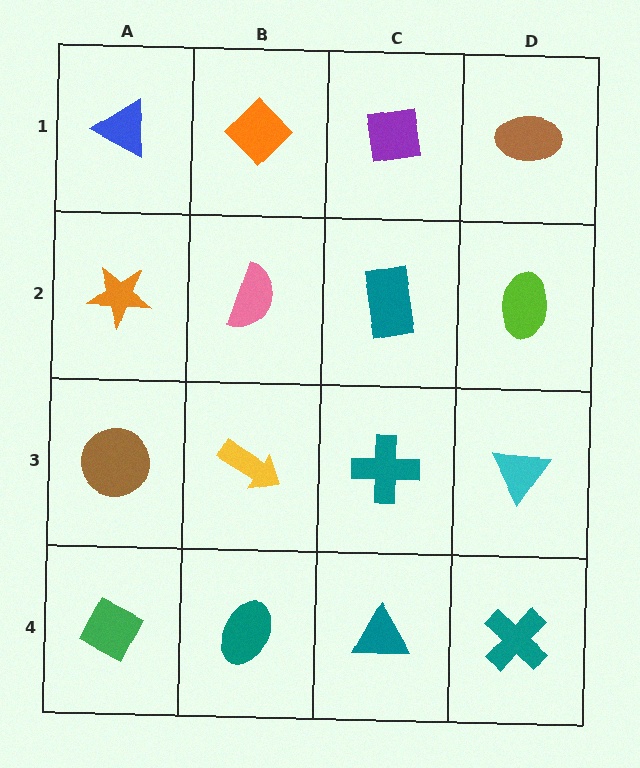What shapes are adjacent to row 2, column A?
A blue triangle (row 1, column A), a brown circle (row 3, column A), a pink semicircle (row 2, column B).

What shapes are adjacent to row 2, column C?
A purple square (row 1, column C), a teal cross (row 3, column C), a pink semicircle (row 2, column B), a lime ellipse (row 2, column D).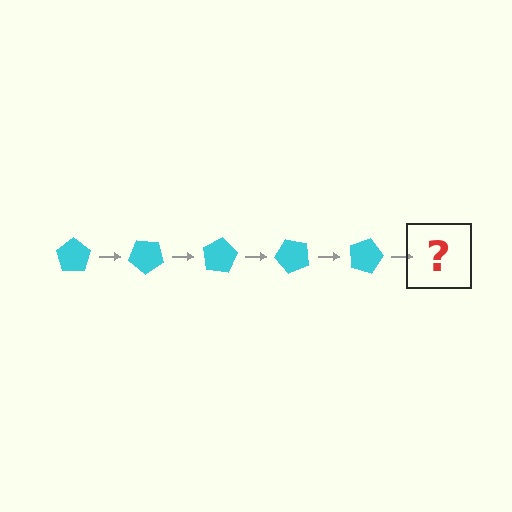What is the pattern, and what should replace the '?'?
The pattern is that the pentagon rotates 40 degrees each step. The '?' should be a cyan pentagon rotated 200 degrees.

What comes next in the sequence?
The next element should be a cyan pentagon rotated 200 degrees.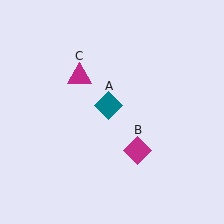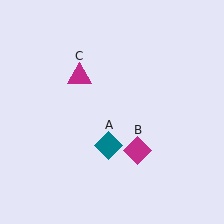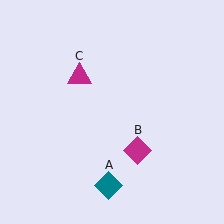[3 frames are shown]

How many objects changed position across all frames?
1 object changed position: teal diamond (object A).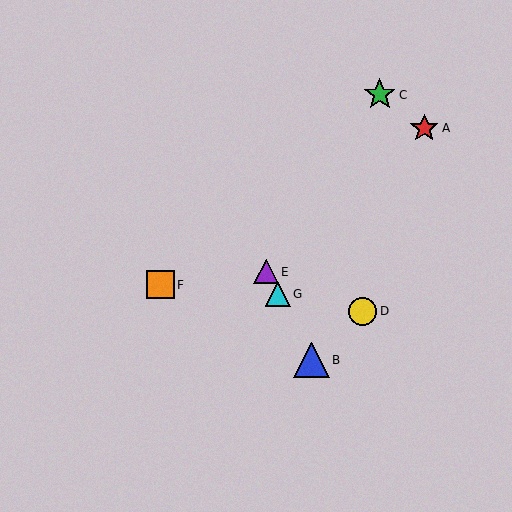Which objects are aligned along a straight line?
Objects B, E, G are aligned along a straight line.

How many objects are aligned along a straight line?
3 objects (B, E, G) are aligned along a straight line.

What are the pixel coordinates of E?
Object E is at (266, 272).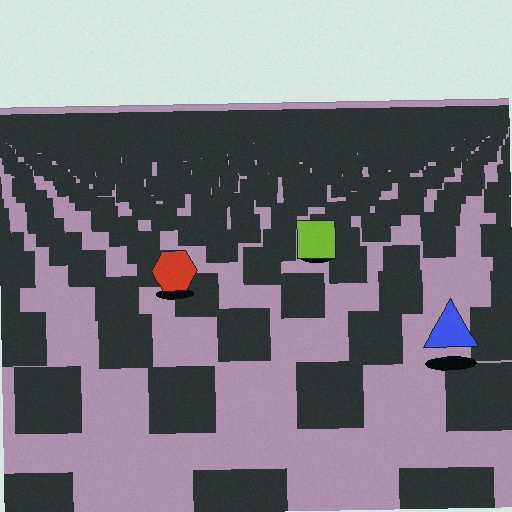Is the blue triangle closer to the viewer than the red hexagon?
Yes. The blue triangle is closer — you can tell from the texture gradient: the ground texture is coarser near it.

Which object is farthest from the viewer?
The lime square is farthest from the viewer. It appears smaller and the ground texture around it is denser.